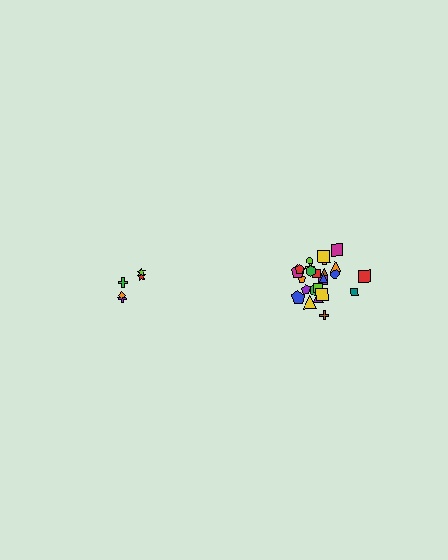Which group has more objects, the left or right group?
The right group.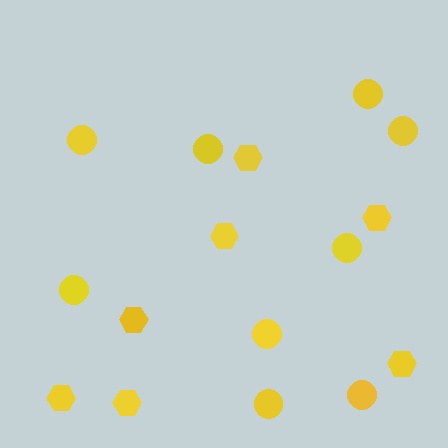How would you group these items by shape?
There are 2 groups: one group of hexagons (7) and one group of circles (9).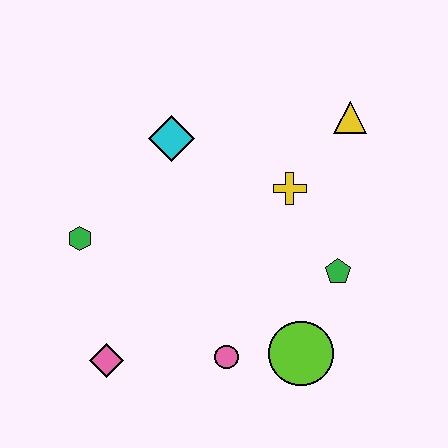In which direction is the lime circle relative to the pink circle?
The lime circle is to the right of the pink circle.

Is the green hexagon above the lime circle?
Yes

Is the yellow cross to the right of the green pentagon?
No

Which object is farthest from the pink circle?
The yellow triangle is farthest from the pink circle.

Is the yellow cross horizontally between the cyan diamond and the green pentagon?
Yes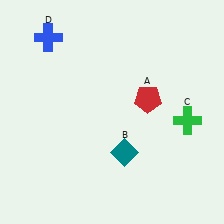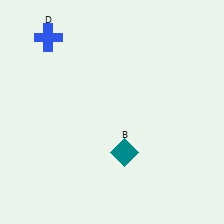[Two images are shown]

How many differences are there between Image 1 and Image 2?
There are 2 differences between the two images.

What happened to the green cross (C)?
The green cross (C) was removed in Image 2. It was in the bottom-right area of Image 1.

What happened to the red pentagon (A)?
The red pentagon (A) was removed in Image 2. It was in the top-right area of Image 1.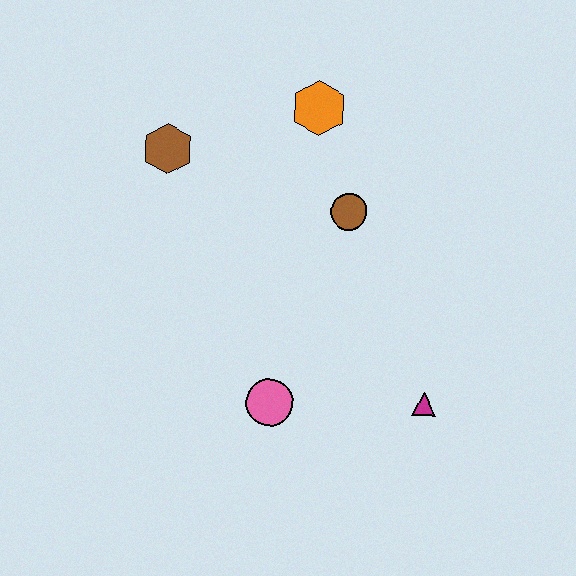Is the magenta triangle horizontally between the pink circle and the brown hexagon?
No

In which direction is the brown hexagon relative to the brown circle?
The brown hexagon is to the left of the brown circle.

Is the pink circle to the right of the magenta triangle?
No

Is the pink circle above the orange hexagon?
No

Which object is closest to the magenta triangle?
The pink circle is closest to the magenta triangle.